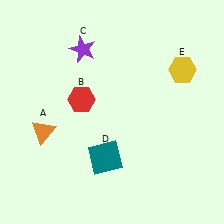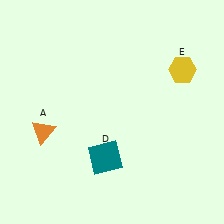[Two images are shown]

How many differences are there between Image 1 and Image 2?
There are 2 differences between the two images.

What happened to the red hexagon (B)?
The red hexagon (B) was removed in Image 2. It was in the top-left area of Image 1.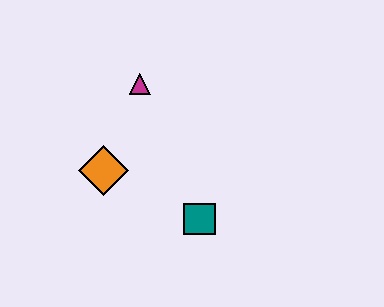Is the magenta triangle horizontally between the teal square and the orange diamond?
Yes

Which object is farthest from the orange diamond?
The teal square is farthest from the orange diamond.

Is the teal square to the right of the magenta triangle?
Yes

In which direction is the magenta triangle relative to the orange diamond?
The magenta triangle is above the orange diamond.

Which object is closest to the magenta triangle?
The orange diamond is closest to the magenta triangle.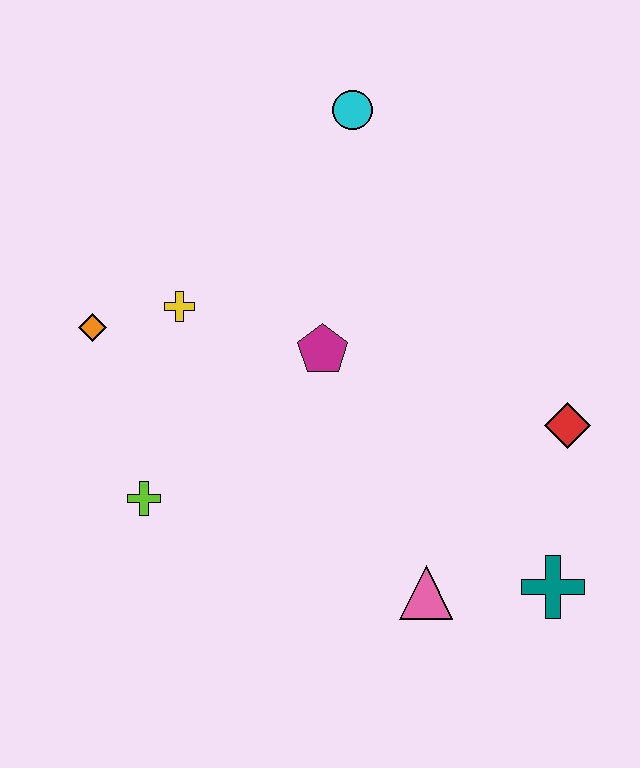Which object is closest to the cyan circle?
The magenta pentagon is closest to the cyan circle.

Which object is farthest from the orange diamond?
The teal cross is farthest from the orange diamond.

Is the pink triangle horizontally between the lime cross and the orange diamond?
No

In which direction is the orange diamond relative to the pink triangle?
The orange diamond is to the left of the pink triangle.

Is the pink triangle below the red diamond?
Yes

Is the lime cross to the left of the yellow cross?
Yes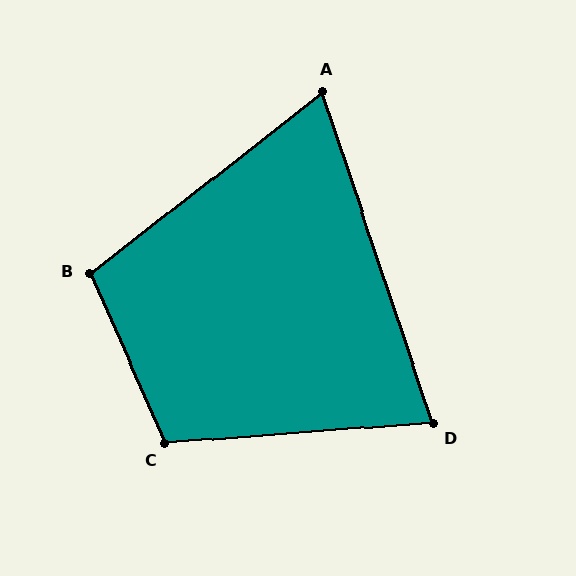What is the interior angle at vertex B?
Approximately 104 degrees (obtuse).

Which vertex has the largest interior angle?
C, at approximately 109 degrees.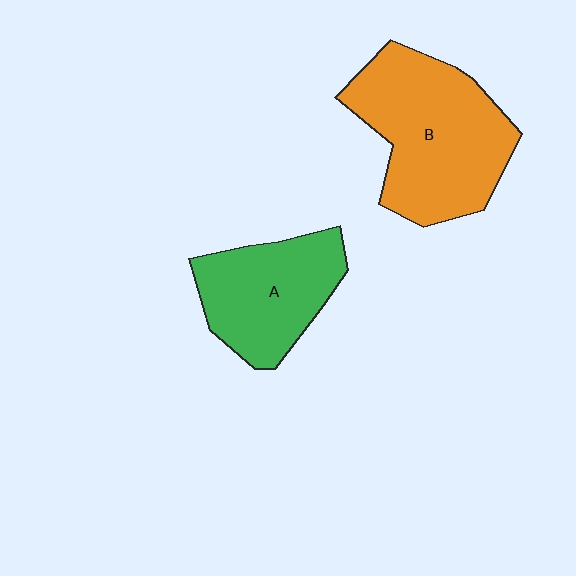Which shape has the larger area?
Shape B (orange).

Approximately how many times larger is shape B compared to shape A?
Approximately 1.4 times.